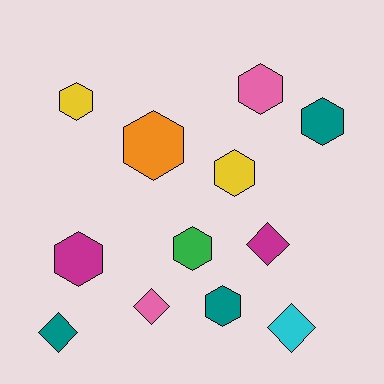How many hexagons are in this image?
There are 8 hexagons.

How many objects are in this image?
There are 12 objects.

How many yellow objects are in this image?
There are 2 yellow objects.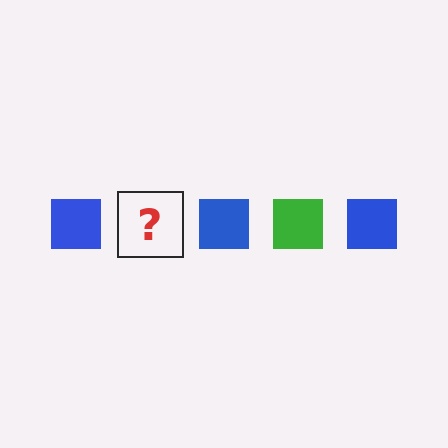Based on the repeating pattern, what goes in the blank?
The blank should be a green square.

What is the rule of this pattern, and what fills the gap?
The rule is that the pattern cycles through blue, green squares. The gap should be filled with a green square.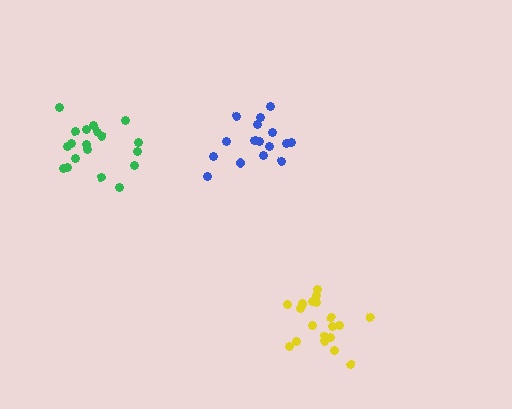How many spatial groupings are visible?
There are 3 spatial groupings.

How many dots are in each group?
Group 1: 19 dots, Group 2: 20 dots, Group 3: 16 dots (55 total).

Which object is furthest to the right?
The yellow cluster is rightmost.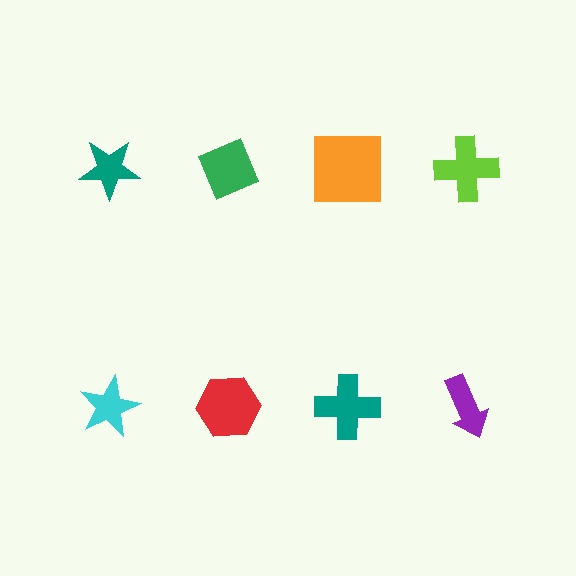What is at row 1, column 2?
A green diamond.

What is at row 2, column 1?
A cyan star.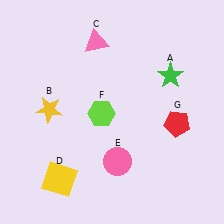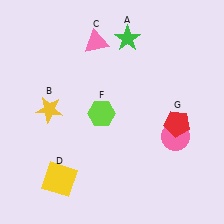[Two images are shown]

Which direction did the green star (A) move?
The green star (A) moved left.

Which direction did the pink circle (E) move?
The pink circle (E) moved right.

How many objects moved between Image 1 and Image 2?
2 objects moved between the two images.